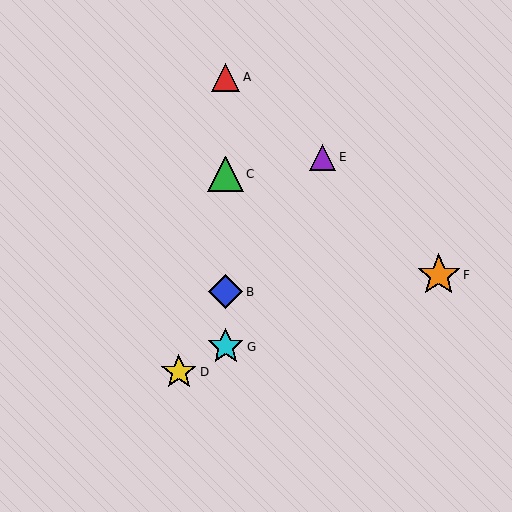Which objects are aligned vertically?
Objects A, B, C, G are aligned vertically.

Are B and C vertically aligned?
Yes, both are at x≈226.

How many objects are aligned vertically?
4 objects (A, B, C, G) are aligned vertically.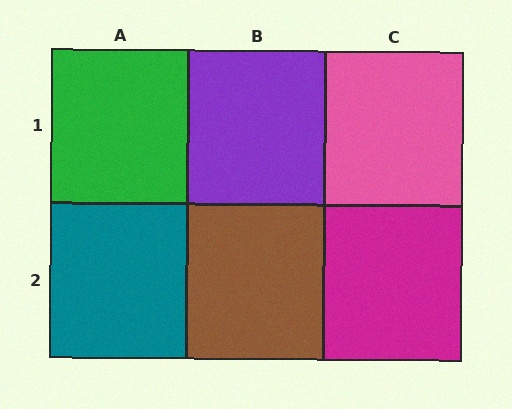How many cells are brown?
1 cell is brown.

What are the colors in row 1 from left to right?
Green, purple, pink.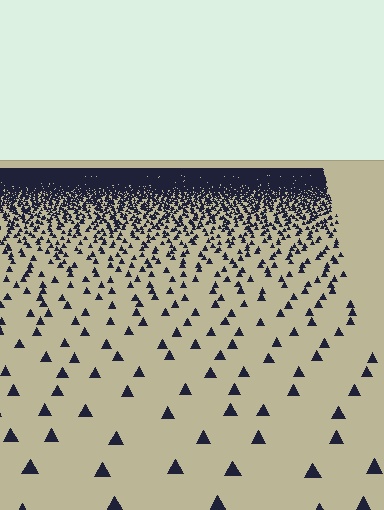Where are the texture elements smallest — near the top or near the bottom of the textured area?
Near the top.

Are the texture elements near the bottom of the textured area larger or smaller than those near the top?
Larger. Near the bottom, elements are closer to the viewer and appear at a bigger on-screen size.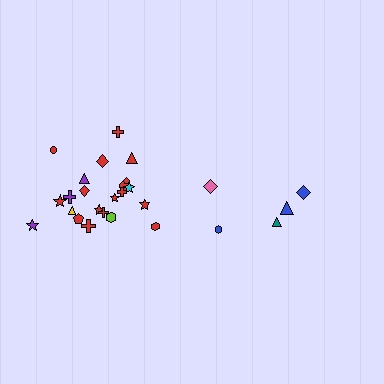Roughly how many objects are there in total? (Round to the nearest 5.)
Roughly 25 objects in total.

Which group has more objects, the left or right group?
The left group.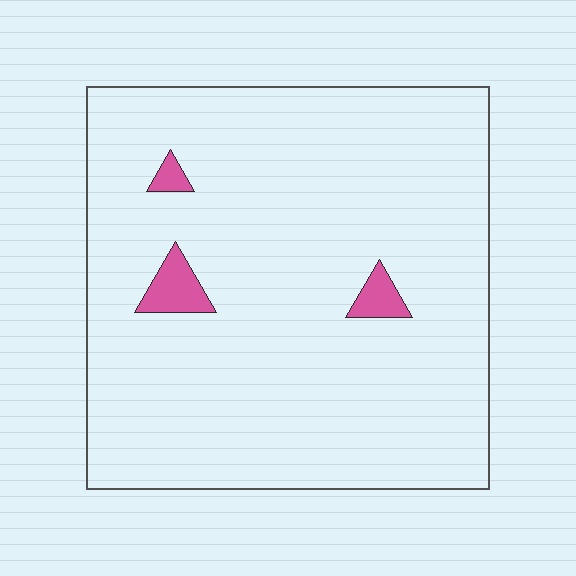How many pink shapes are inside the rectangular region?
3.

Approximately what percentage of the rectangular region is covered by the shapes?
Approximately 5%.